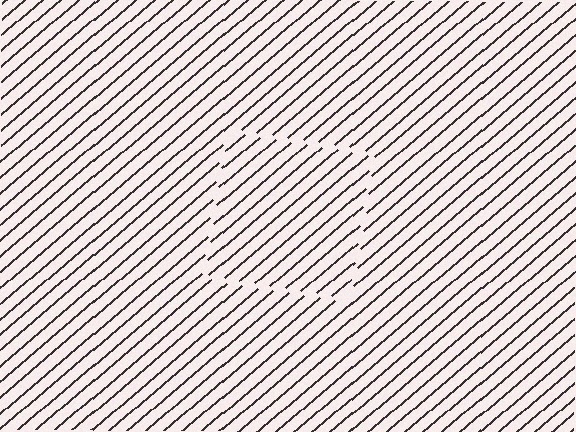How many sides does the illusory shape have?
4 sides — the line-ends trace a square.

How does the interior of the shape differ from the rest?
The interior of the shape contains the same grating, shifted by half a period — the contour is defined by the phase discontinuity where line-ends from the inner and outer gratings abut.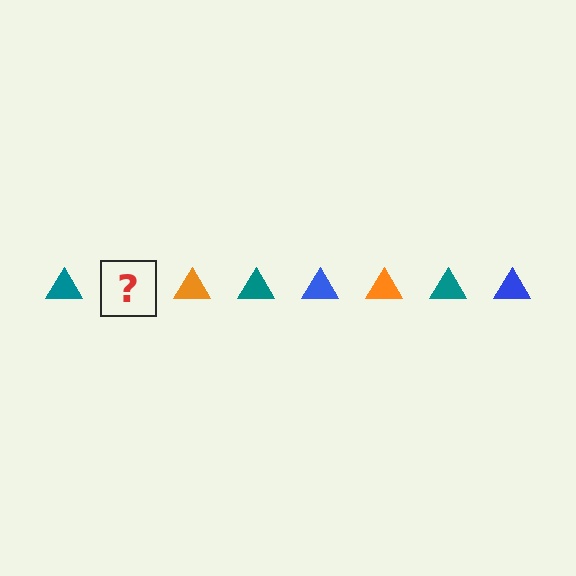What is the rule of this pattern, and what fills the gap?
The rule is that the pattern cycles through teal, blue, orange triangles. The gap should be filled with a blue triangle.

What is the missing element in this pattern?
The missing element is a blue triangle.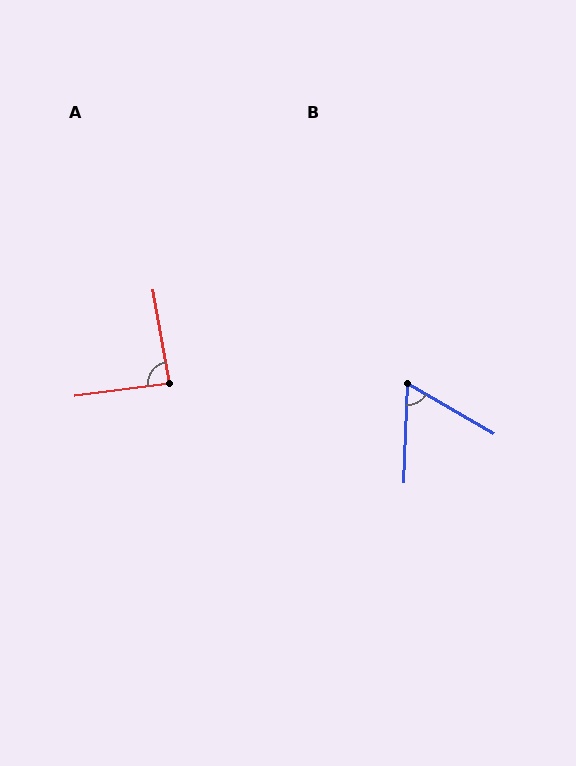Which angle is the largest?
A, at approximately 88 degrees.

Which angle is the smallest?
B, at approximately 62 degrees.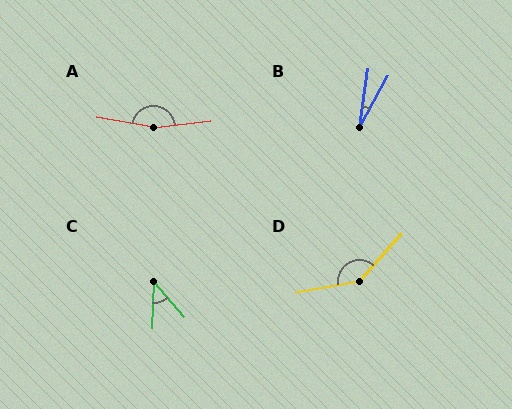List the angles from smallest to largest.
B (21°), C (44°), D (142°), A (164°).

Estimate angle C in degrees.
Approximately 44 degrees.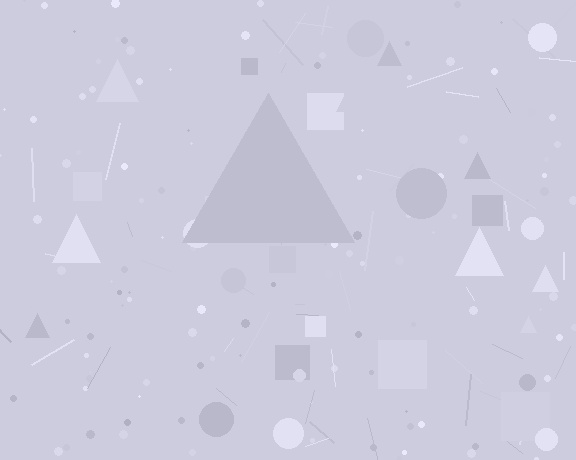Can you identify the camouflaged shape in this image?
The camouflaged shape is a triangle.